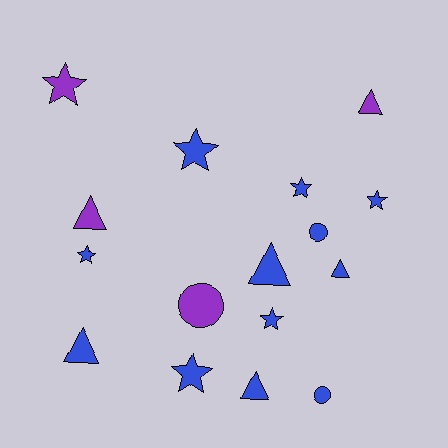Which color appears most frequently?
Blue, with 12 objects.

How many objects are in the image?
There are 16 objects.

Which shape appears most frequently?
Star, with 7 objects.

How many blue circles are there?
There are 2 blue circles.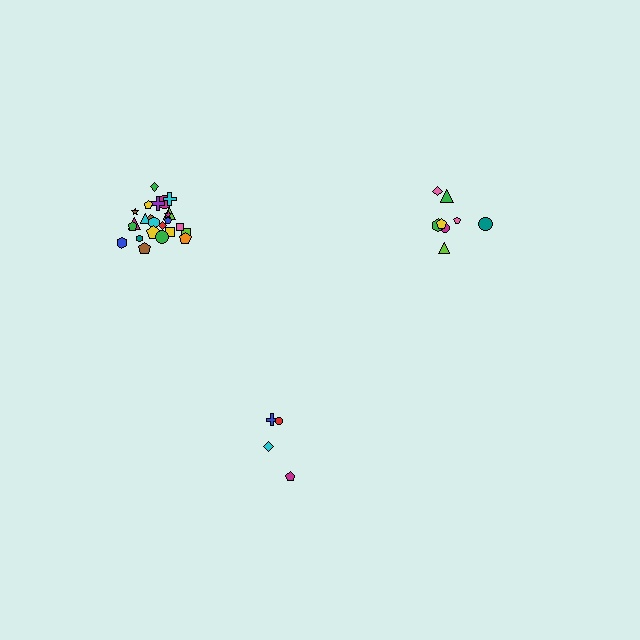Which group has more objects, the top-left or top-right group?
The top-left group.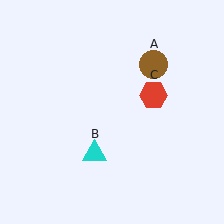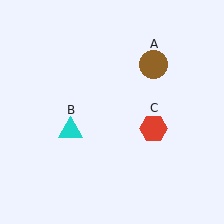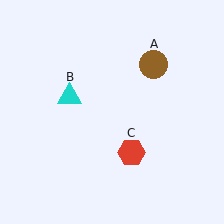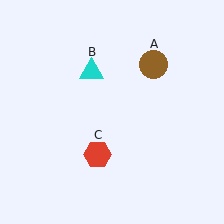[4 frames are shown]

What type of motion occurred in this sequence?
The cyan triangle (object B), red hexagon (object C) rotated clockwise around the center of the scene.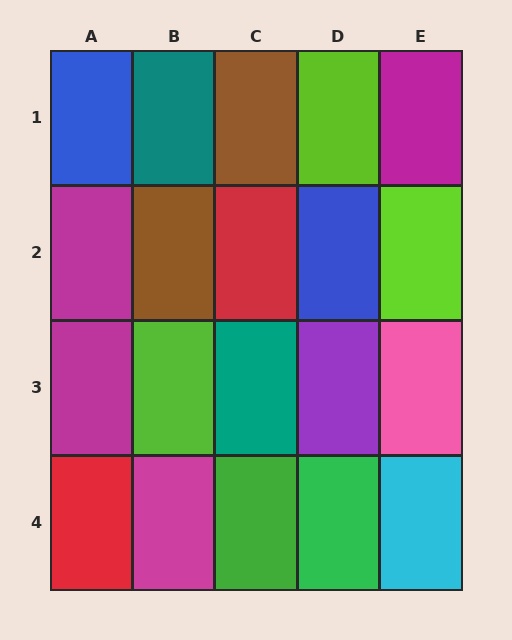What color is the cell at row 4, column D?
Green.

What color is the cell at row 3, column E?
Pink.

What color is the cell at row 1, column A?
Blue.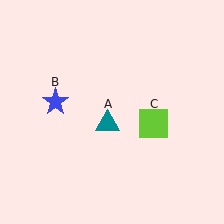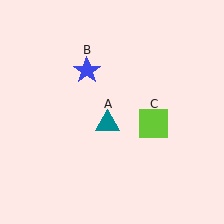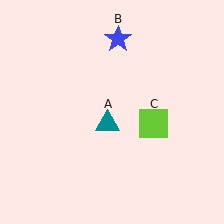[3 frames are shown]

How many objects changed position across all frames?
1 object changed position: blue star (object B).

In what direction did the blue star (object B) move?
The blue star (object B) moved up and to the right.